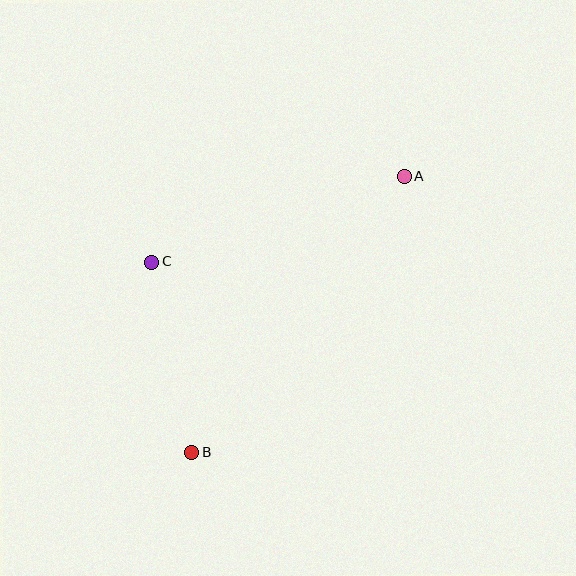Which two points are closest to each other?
Points B and C are closest to each other.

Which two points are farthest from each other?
Points A and B are farthest from each other.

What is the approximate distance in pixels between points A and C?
The distance between A and C is approximately 267 pixels.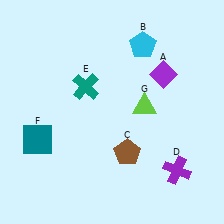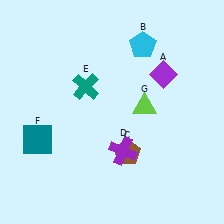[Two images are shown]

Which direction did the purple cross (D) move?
The purple cross (D) moved left.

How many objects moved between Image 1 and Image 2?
1 object moved between the two images.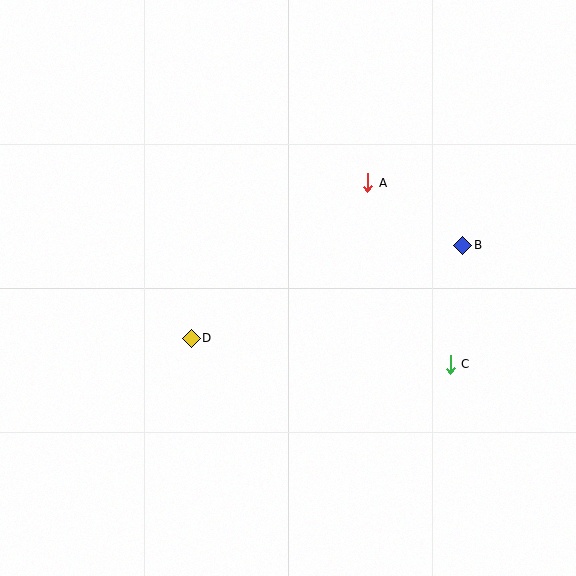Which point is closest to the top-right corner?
Point B is closest to the top-right corner.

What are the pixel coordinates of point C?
Point C is at (450, 364).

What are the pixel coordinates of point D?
Point D is at (191, 338).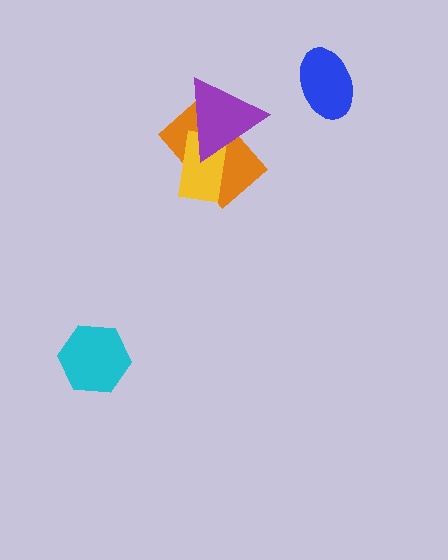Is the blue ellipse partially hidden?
No, no other shape covers it.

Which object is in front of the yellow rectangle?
The purple triangle is in front of the yellow rectangle.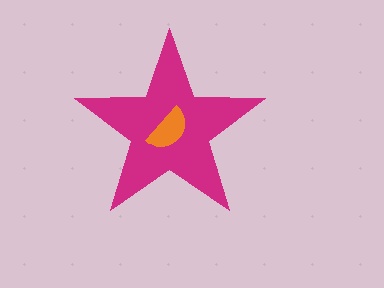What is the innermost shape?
The orange semicircle.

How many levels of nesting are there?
2.